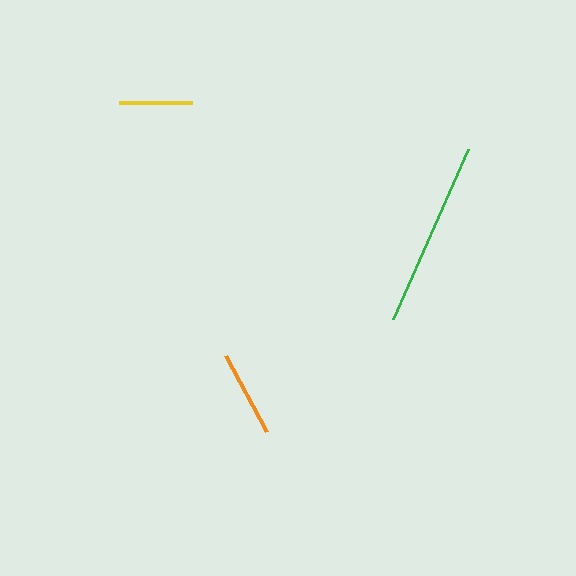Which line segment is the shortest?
The yellow line is the shortest at approximately 73 pixels.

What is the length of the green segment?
The green segment is approximately 186 pixels long.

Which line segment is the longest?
The green line is the longest at approximately 186 pixels.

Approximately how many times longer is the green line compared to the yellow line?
The green line is approximately 2.5 times the length of the yellow line.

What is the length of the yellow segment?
The yellow segment is approximately 73 pixels long.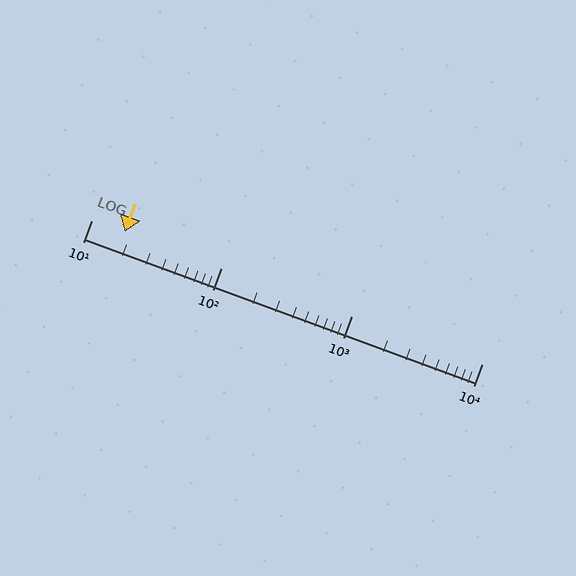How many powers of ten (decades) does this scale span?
The scale spans 3 decades, from 10 to 10000.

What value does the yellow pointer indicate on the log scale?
The pointer indicates approximately 18.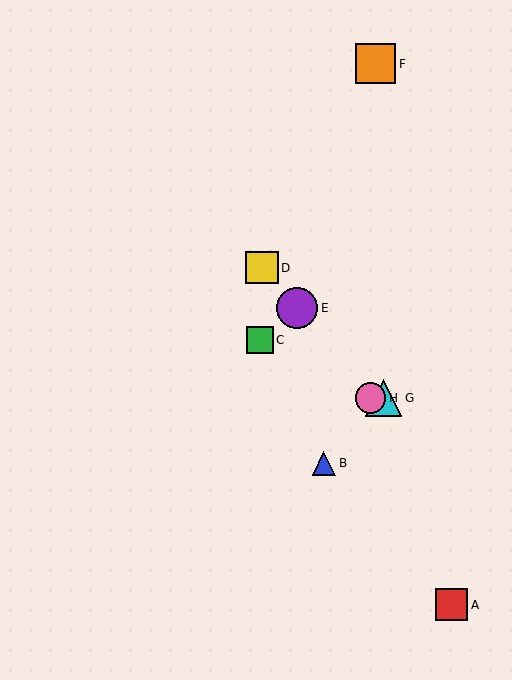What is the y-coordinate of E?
Object E is at y≈308.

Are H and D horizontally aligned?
No, H is at y≈398 and D is at y≈268.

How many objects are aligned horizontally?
2 objects (G, H) are aligned horizontally.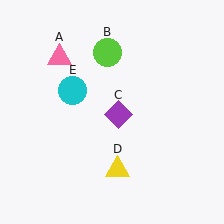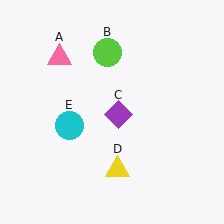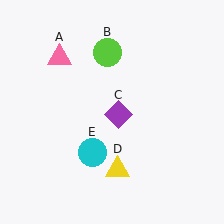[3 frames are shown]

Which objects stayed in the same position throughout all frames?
Pink triangle (object A) and lime circle (object B) and purple diamond (object C) and yellow triangle (object D) remained stationary.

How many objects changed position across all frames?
1 object changed position: cyan circle (object E).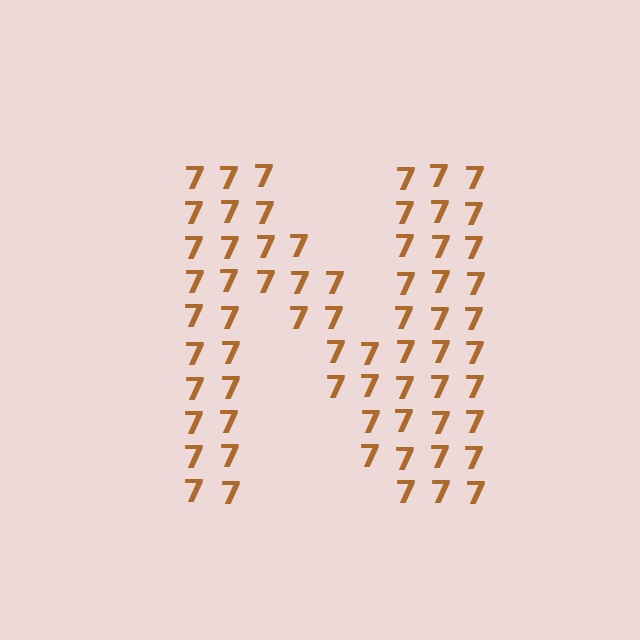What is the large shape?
The large shape is the letter N.